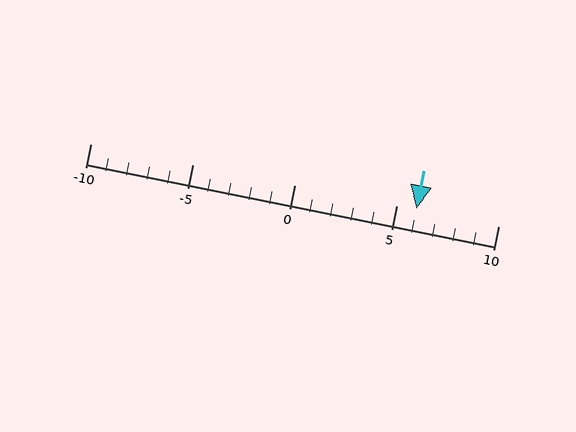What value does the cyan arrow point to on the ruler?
The cyan arrow points to approximately 6.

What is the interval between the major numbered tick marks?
The major tick marks are spaced 5 units apart.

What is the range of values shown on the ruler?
The ruler shows values from -10 to 10.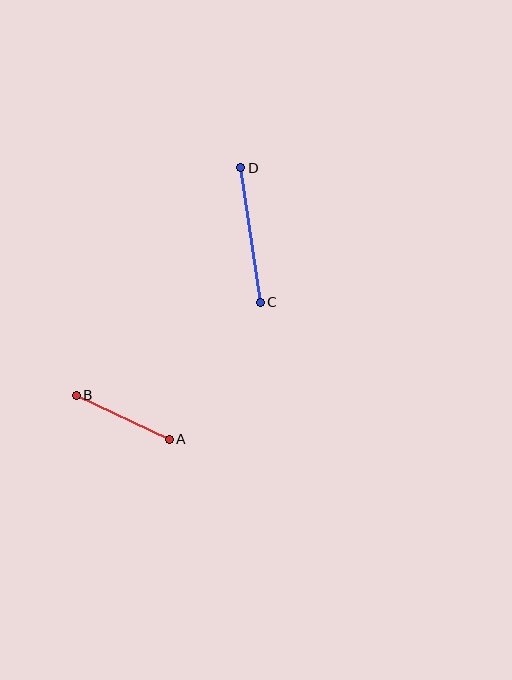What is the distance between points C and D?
The distance is approximately 136 pixels.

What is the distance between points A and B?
The distance is approximately 103 pixels.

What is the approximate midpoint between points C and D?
The midpoint is at approximately (250, 235) pixels.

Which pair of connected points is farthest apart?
Points C and D are farthest apart.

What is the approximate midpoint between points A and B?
The midpoint is at approximately (123, 417) pixels.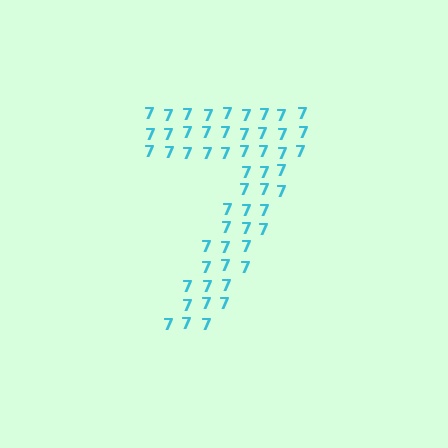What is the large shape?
The large shape is the digit 7.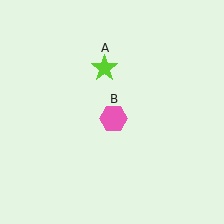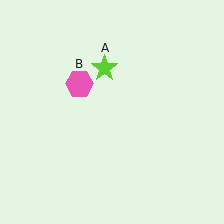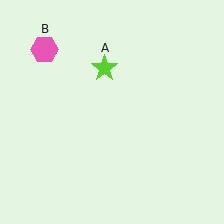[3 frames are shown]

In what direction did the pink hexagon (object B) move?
The pink hexagon (object B) moved up and to the left.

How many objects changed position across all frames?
1 object changed position: pink hexagon (object B).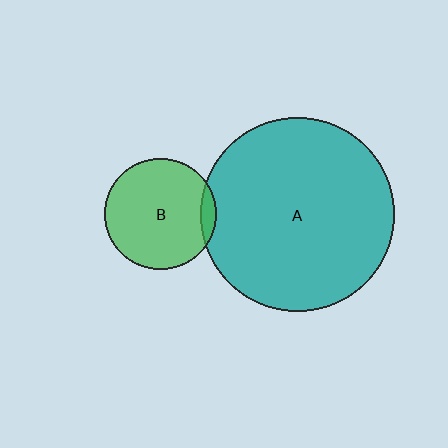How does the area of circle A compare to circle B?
Approximately 3.0 times.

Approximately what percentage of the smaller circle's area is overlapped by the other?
Approximately 5%.